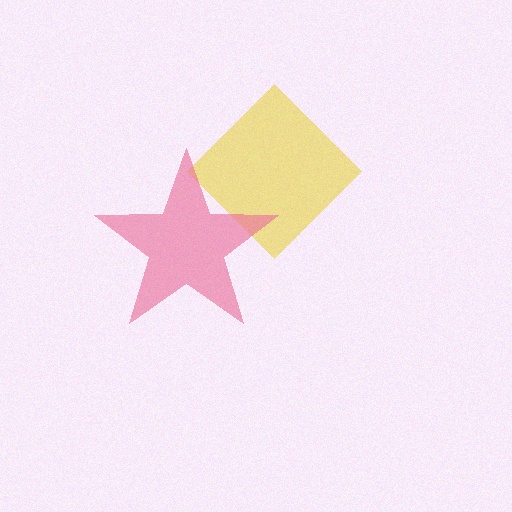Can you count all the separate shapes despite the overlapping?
Yes, there are 2 separate shapes.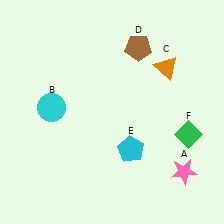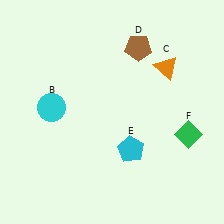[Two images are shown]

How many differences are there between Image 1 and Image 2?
There is 1 difference between the two images.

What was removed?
The pink star (A) was removed in Image 2.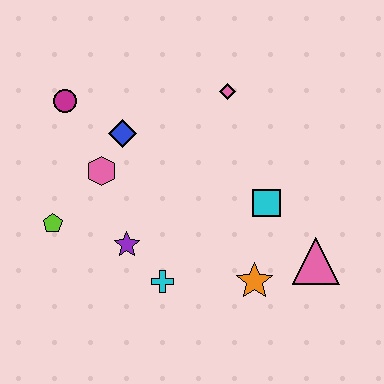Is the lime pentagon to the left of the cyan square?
Yes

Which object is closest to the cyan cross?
The purple star is closest to the cyan cross.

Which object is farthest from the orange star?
The magenta circle is farthest from the orange star.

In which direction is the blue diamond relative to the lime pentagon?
The blue diamond is above the lime pentagon.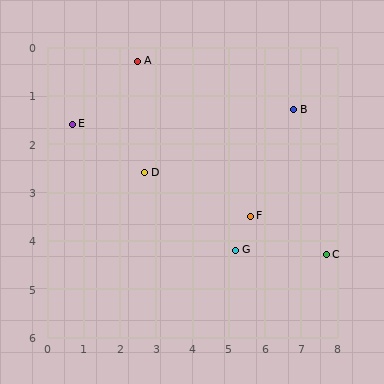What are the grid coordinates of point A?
Point A is at approximately (2.5, 0.3).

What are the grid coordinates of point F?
Point F is at approximately (5.6, 3.5).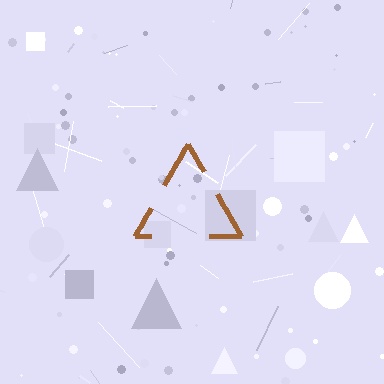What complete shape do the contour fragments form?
The contour fragments form a triangle.